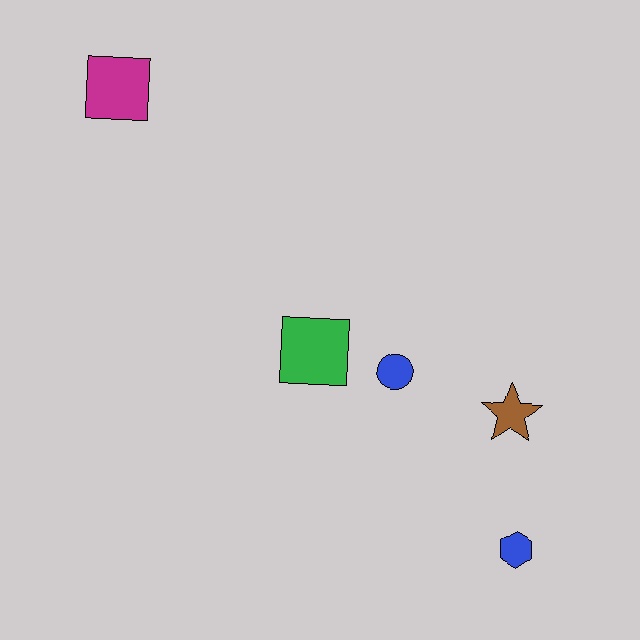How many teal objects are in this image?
There are no teal objects.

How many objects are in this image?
There are 5 objects.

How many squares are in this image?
There are 2 squares.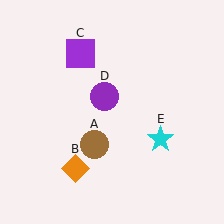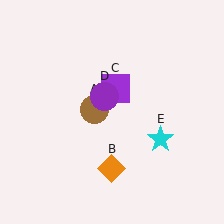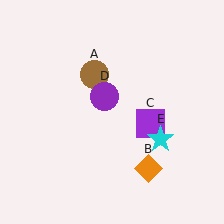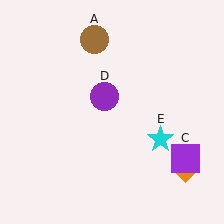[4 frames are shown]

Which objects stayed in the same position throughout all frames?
Purple circle (object D) and cyan star (object E) remained stationary.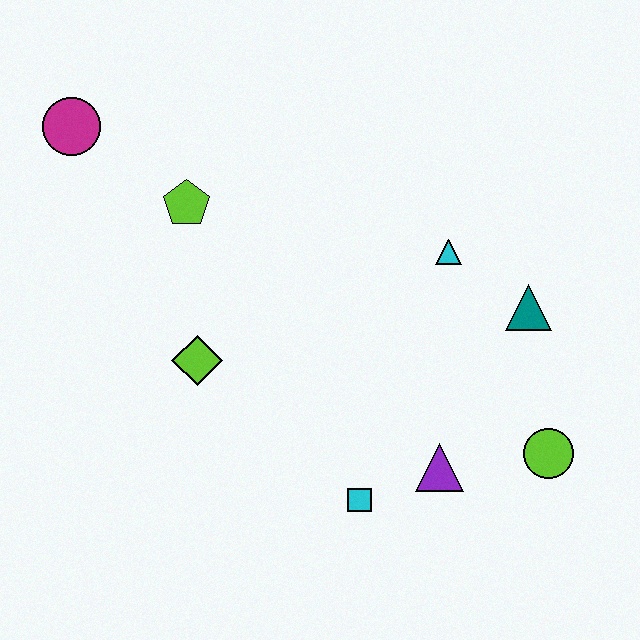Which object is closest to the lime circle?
The purple triangle is closest to the lime circle.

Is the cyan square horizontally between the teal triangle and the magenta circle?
Yes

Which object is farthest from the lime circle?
The magenta circle is farthest from the lime circle.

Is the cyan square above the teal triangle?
No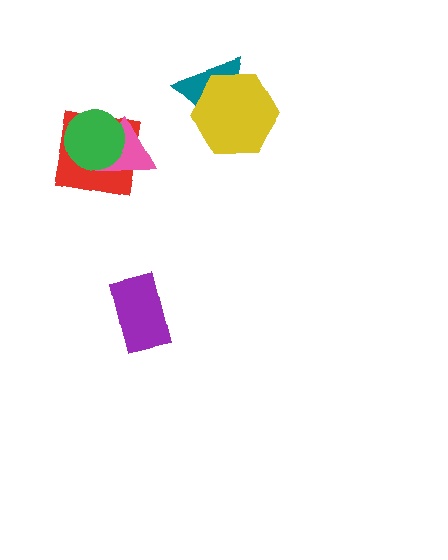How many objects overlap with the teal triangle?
1 object overlaps with the teal triangle.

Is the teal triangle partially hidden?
Yes, it is partially covered by another shape.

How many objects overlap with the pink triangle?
2 objects overlap with the pink triangle.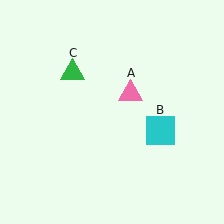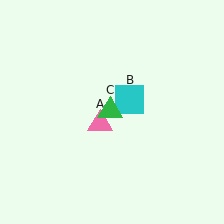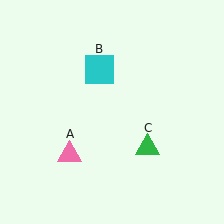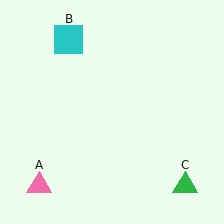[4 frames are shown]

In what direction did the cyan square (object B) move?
The cyan square (object B) moved up and to the left.